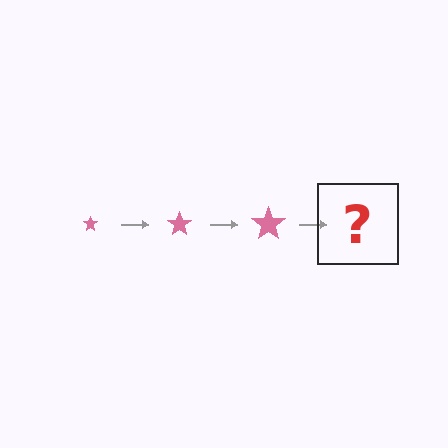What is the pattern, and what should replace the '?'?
The pattern is that the star gets progressively larger each step. The '?' should be a pink star, larger than the previous one.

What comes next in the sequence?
The next element should be a pink star, larger than the previous one.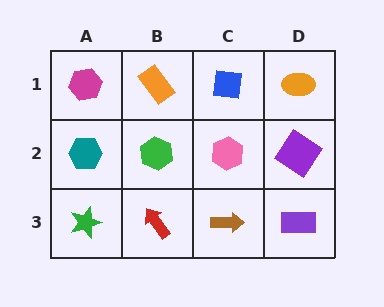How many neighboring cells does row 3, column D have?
2.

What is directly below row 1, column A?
A teal hexagon.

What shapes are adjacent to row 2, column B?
An orange rectangle (row 1, column B), a red arrow (row 3, column B), a teal hexagon (row 2, column A), a pink hexagon (row 2, column C).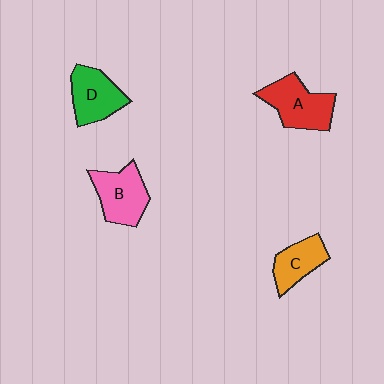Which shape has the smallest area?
Shape C (orange).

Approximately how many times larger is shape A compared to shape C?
Approximately 1.4 times.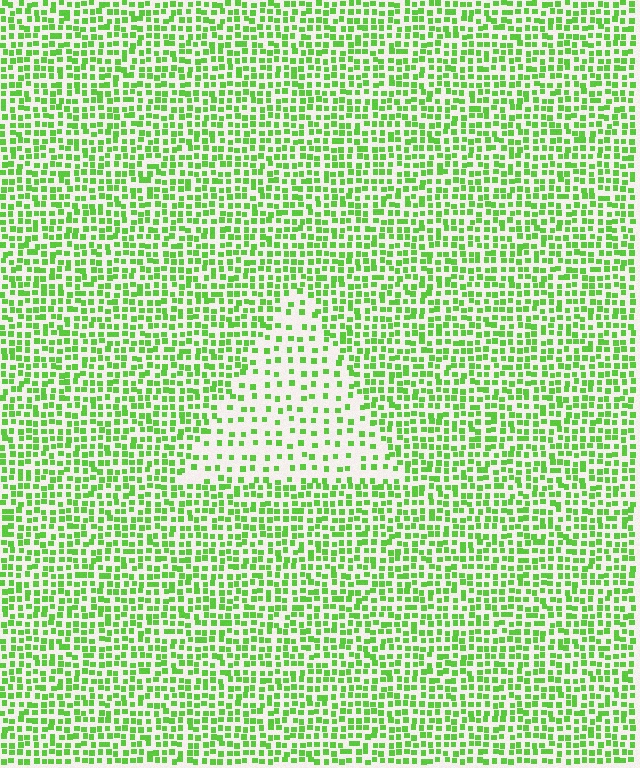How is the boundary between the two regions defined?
The boundary is defined by a change in element density (approximately 2.2x ratio). All elements are the same color, size, and shape.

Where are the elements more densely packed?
The elements are more densely packed outside the triangle boundary.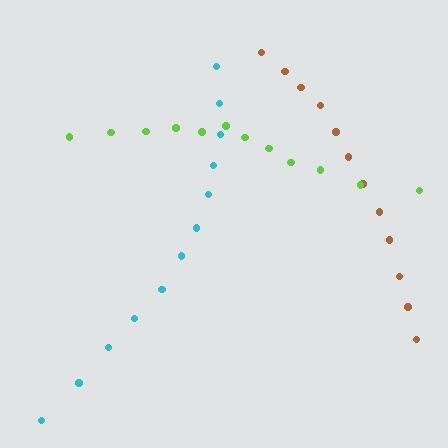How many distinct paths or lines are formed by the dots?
There are 3 distinct paths.